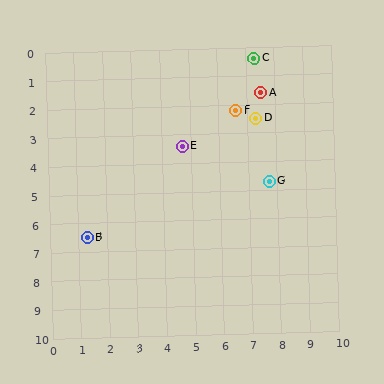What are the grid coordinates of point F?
Point F is at approximately (6.6, 2.2).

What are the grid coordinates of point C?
Point C is at approximately (7.3, 0.4).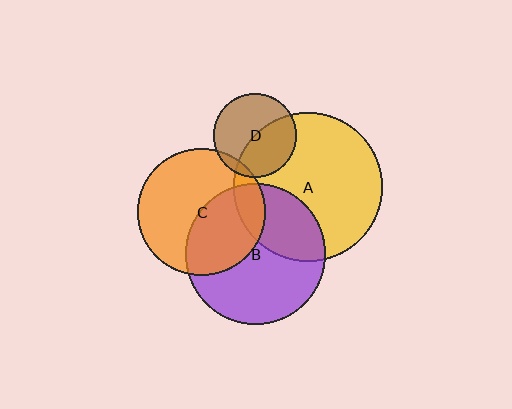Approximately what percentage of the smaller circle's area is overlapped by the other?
Approximately 30%.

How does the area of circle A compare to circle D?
Approximately 3.2 times.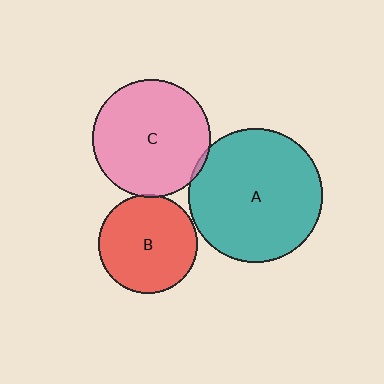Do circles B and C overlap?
Yes.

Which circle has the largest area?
Circle A (teal).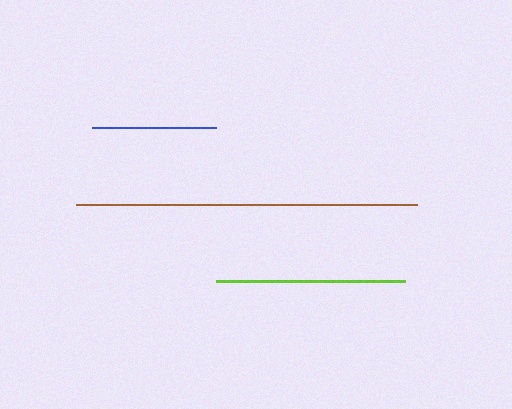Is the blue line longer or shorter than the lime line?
The lime line is longer than the blue line.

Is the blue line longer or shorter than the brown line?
The brown line is longer than the blue line.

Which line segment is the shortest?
The blue line is the shortest at approximately 124 pixels.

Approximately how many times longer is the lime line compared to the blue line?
The lime line is approximately 1.5 times the length of the blue line.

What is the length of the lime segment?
The lime segment is approximately 189 pixels long.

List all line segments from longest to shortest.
From longest to shortest: brown, lime, blue.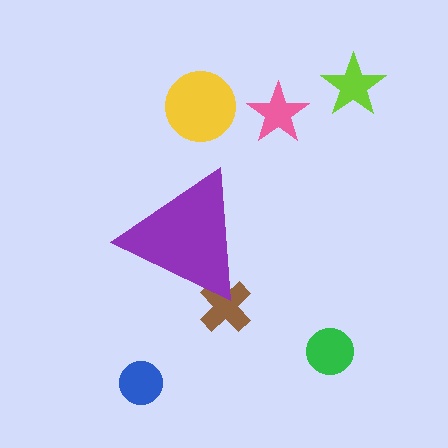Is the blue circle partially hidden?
No, the blue circle is fully visible.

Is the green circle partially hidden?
No, the green circle is fully visible.